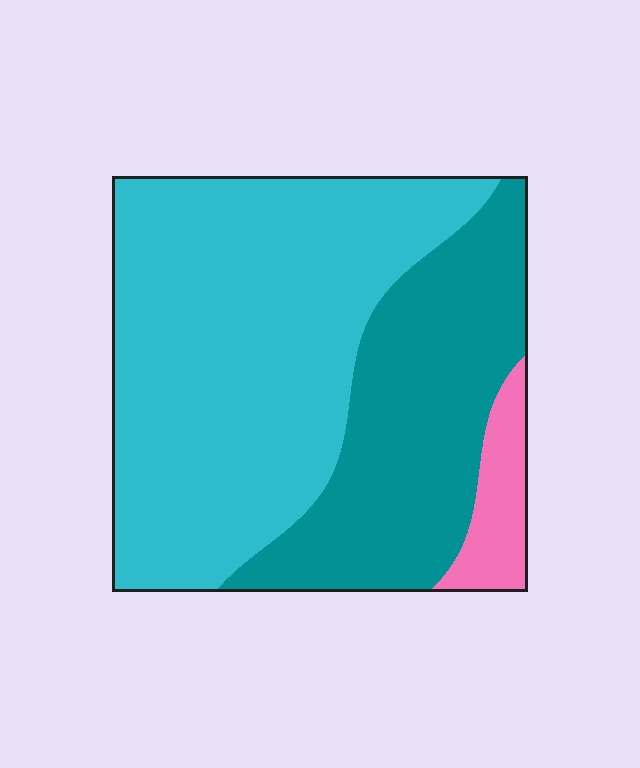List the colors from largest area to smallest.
From largest to smallest: cyan, teal, pink.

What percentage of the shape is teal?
Teal takes up between a third and a half of the shape.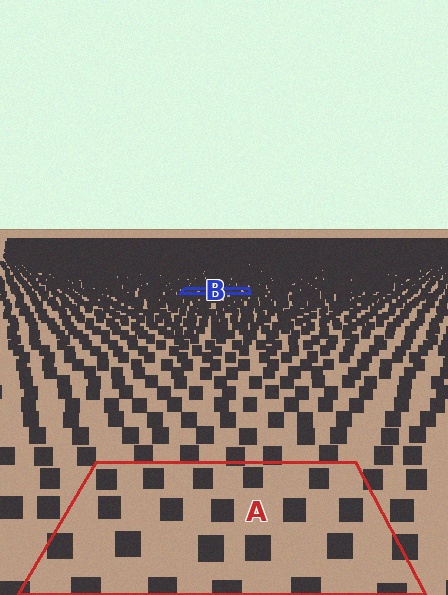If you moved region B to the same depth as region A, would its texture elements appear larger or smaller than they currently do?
They would appear larger. At a closer depth, the same texture elements are projected at a bigger on-screen size.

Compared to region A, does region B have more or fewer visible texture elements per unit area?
Region B has more texture elements per unit area — they are packed more densely because it is farther away.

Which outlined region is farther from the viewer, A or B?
Region B is farther from the viewer — the texture elements inside it appear smaller and more densely packed.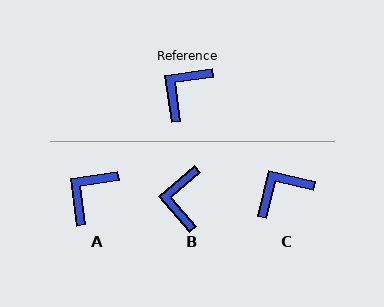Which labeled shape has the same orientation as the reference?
A.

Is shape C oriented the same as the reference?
No, it is off by about 22 degrees.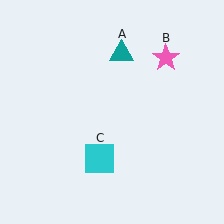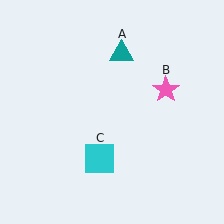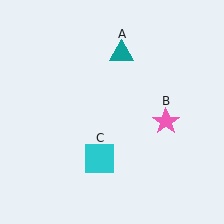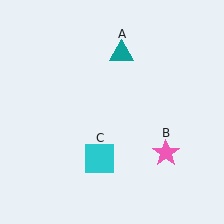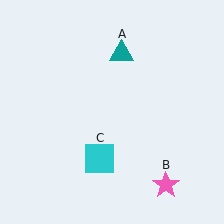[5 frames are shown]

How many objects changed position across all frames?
1 object changed position: pink star (object B).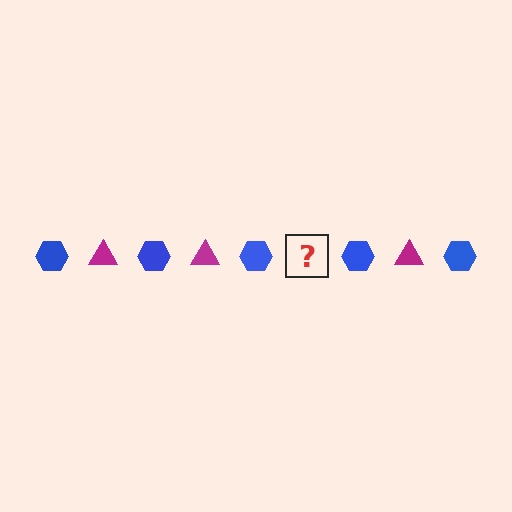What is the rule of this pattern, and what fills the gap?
The rule is that the pattern alternates between blue hexagon and magenta triangle. The gap should be filled with a magenta triangle.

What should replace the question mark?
The question mark should be replaced with a magenta triangle.